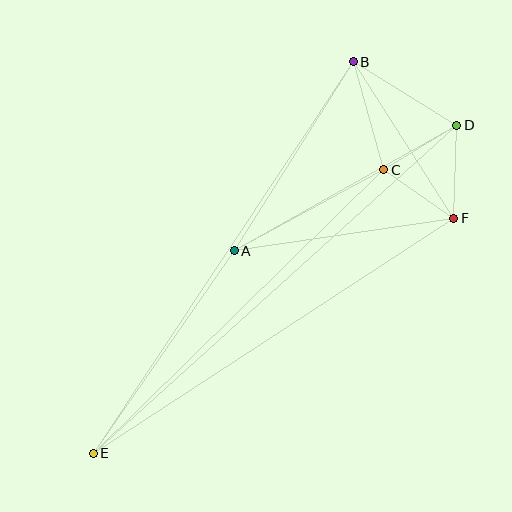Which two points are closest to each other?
Points C and F are closest to each other.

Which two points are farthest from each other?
Points D and E are farthest from each other.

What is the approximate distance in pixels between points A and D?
The distance between A and D is approximately 256 pixels.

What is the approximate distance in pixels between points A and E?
The distance between A and E is approximately 247 pixels.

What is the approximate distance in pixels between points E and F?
The distance between E and F is approximately 430 pixels.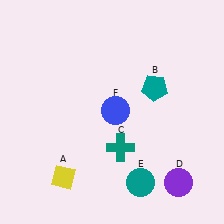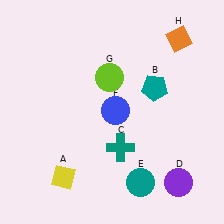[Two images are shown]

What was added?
A lime circle (G), an orange diamond (H) were added in Image 2.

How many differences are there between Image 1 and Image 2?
There are 2 differences between the two images.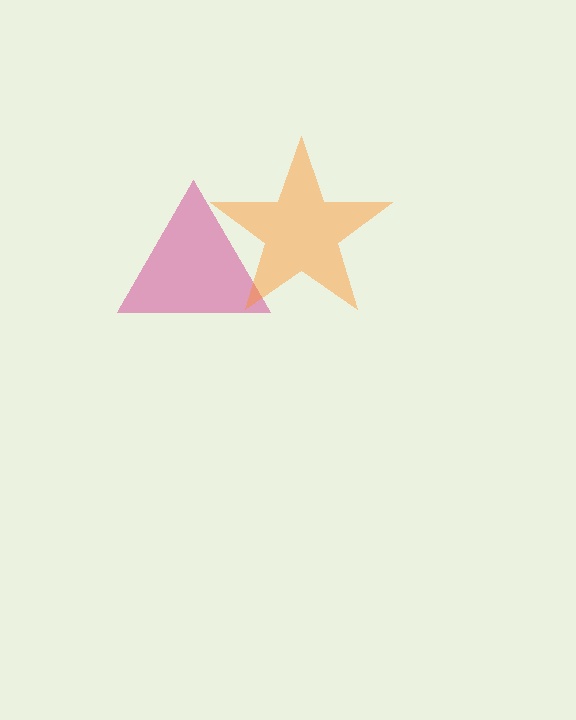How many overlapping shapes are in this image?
There are 2 overlapping shapes in the image.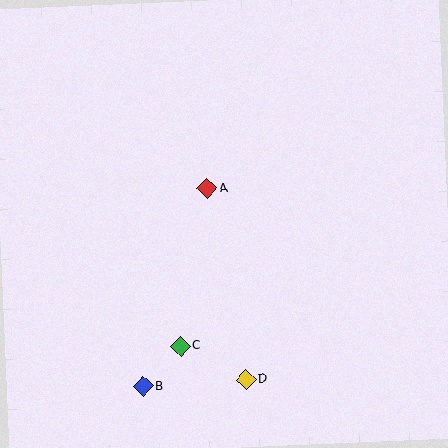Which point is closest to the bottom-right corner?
Point D is closest to the bottom-right corner.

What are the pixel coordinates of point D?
Point D is at (246, 379).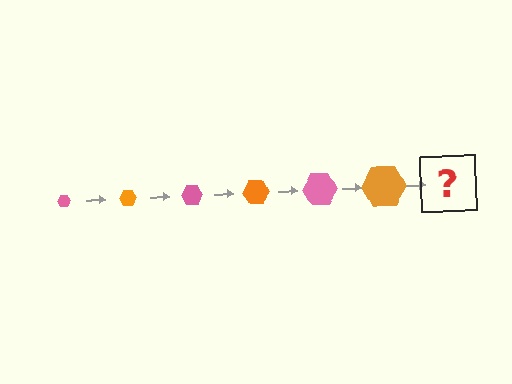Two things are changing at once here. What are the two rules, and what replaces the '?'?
The two rules are that the hexagon grows larger each step and the color cycles through pink and orange. The '?' should be a pink hexagon, larger than the previous one.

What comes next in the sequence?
The next element should be a pink hexagon, larger than the previous one.